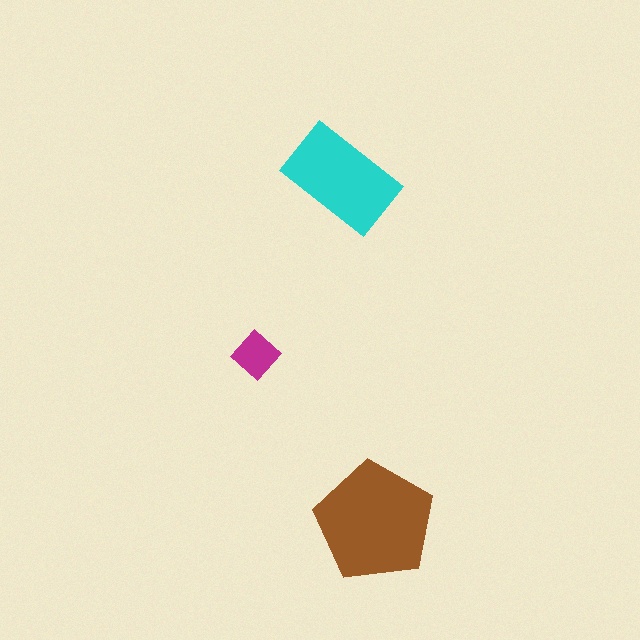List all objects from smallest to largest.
The magenta diamond, the cyan rectangle, the brown pentagon.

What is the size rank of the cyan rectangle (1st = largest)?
2nd.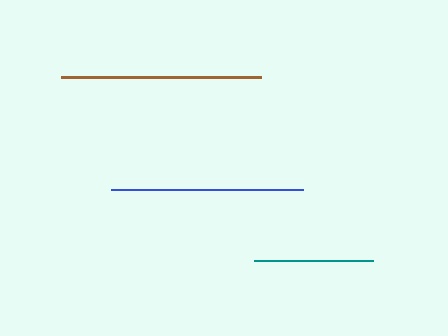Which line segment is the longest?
The brown line is the longest at approximately 200 pixels.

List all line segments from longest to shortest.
From longest to shortest: brown, blue, teal.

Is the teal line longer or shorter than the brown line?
The brown line is longer than the teal line.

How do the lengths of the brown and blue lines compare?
The brown and blue lines are approximately the same length.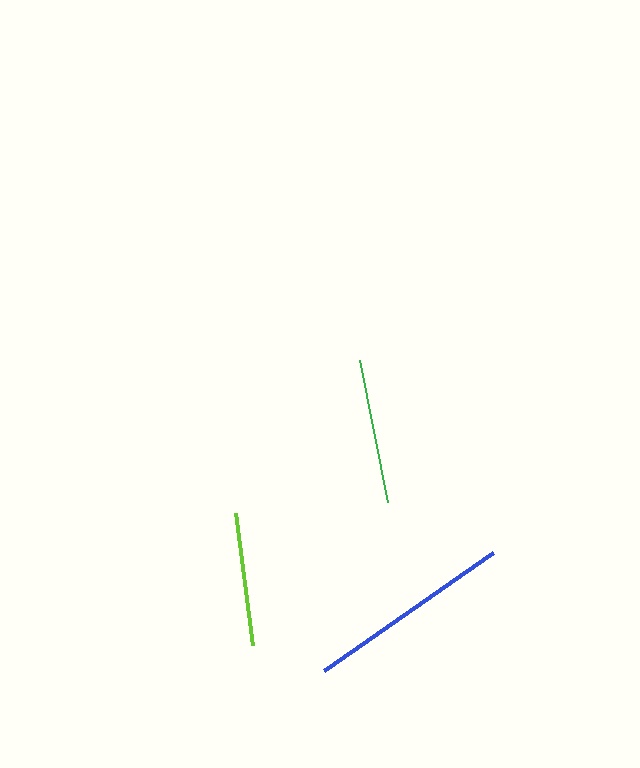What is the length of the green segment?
The green segment is approximately 145 pixels long.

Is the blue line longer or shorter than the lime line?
The blue line is longer than the lime line.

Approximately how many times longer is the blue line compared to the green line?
The blue line is approximately 1.4 times the length of the green line.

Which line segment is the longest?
The blue line is the longest at approximately 206 pixels.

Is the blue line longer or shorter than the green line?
The blue line is longer than the green line.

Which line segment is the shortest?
The lime line is the shortest at approximately 134 pixels.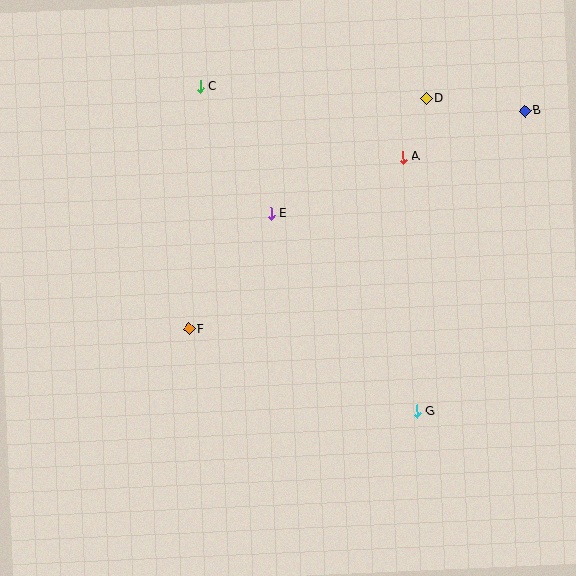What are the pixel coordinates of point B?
Point B is at (525, 111).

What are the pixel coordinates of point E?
Point E is at (271, 213).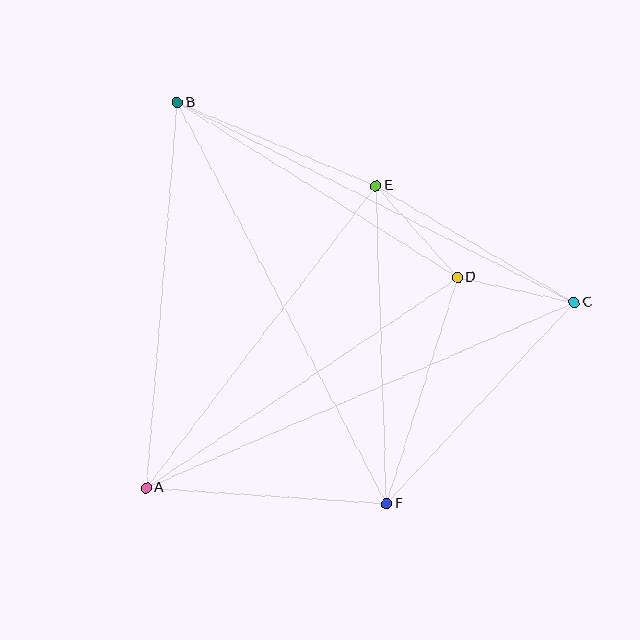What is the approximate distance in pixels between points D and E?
The distance between D and E is approximately 123 pixels.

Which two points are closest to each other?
Points C and D are closest to each other.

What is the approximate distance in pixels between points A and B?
The distance between A and B is approximately 387 pixels.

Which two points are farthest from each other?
Points A and C are farthest from each other.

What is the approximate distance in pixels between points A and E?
The distance between A and E is approximately 380 pixels.